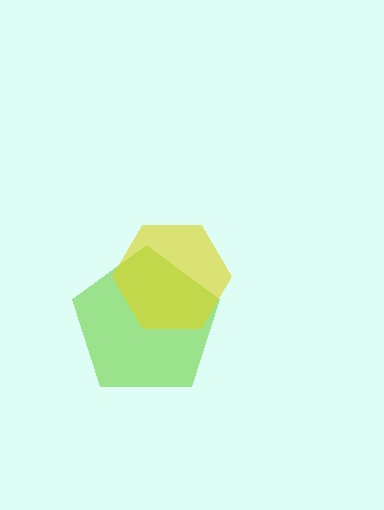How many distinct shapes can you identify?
There are 2 distinct shapes: a lime pentagon, a yellow hexagon.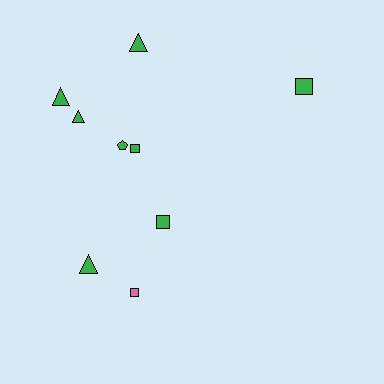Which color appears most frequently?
Green, with 8 objects.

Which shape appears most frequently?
Square, with 4 objects.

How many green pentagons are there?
There is 1 green pentagon.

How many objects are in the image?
There are 9 objects.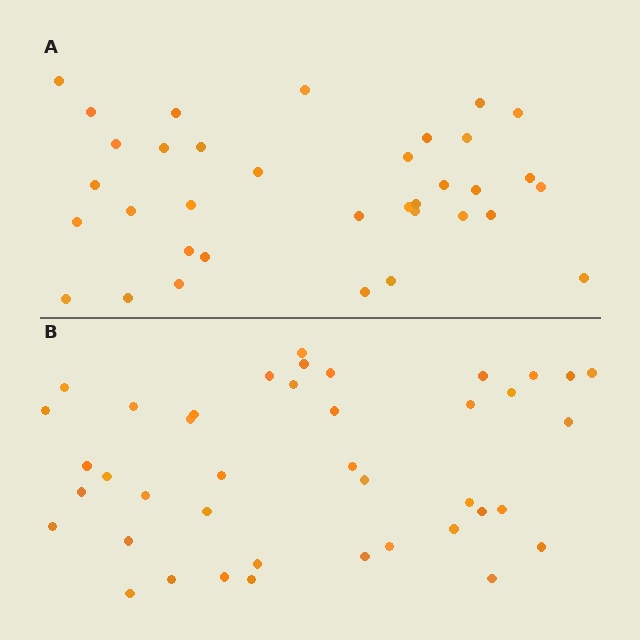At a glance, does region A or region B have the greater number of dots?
Region B (the bottom region) has more dots.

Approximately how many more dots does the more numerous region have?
Region B has about 6 more dots than region A.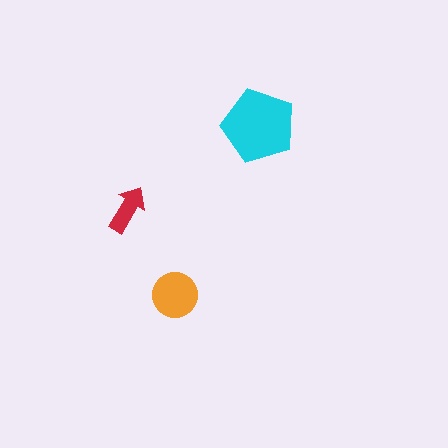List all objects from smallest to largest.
The red arrow, the orange circle, the cyan pentagon.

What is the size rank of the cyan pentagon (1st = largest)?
1st.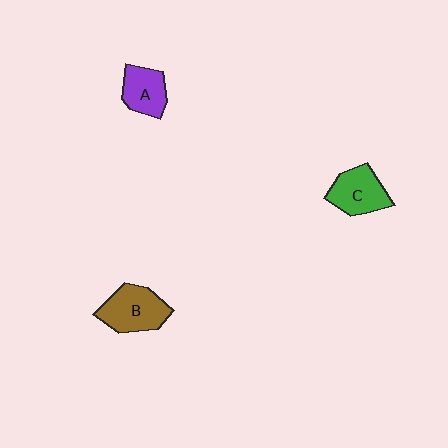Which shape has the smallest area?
Shape A (purple).